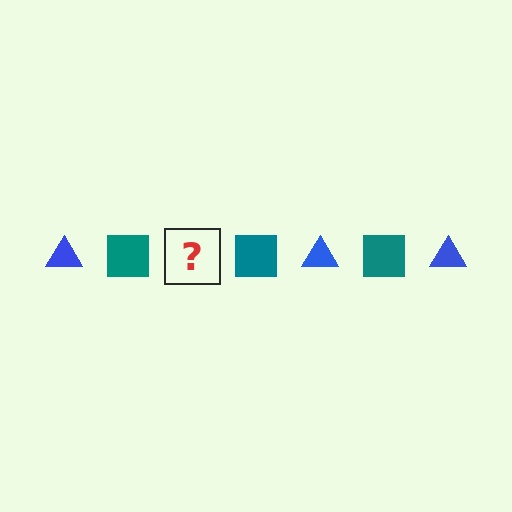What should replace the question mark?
The question mark should be replaced with a blue triangle.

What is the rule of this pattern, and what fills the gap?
The rule is that the pattern alternates between blue triangle and teal square. The gap should be filled with a blue triangle.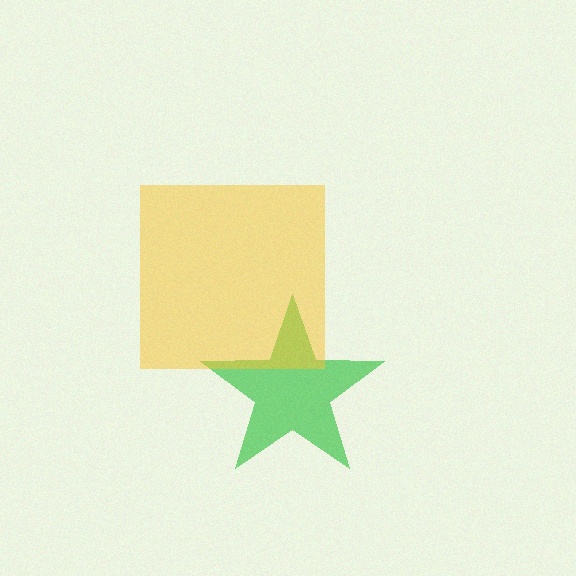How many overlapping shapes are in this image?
There are 2 overlapping shapes in the image.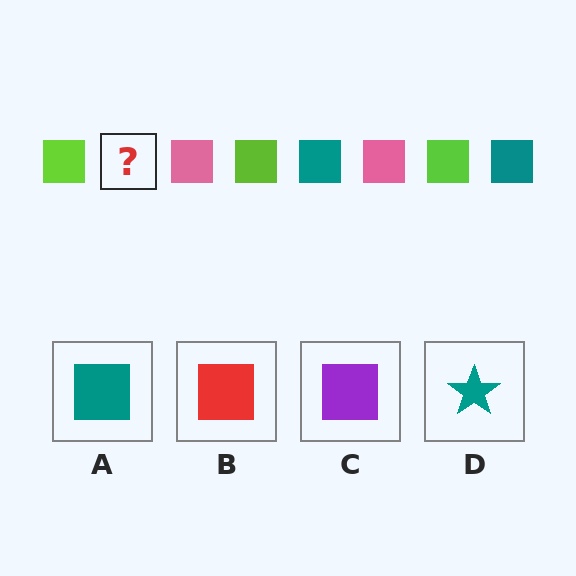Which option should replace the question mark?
Option A.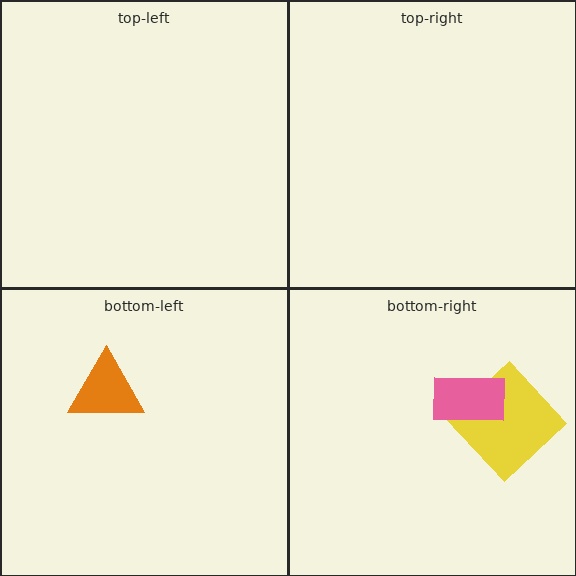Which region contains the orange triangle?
The bottom-left region.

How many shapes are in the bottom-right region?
2.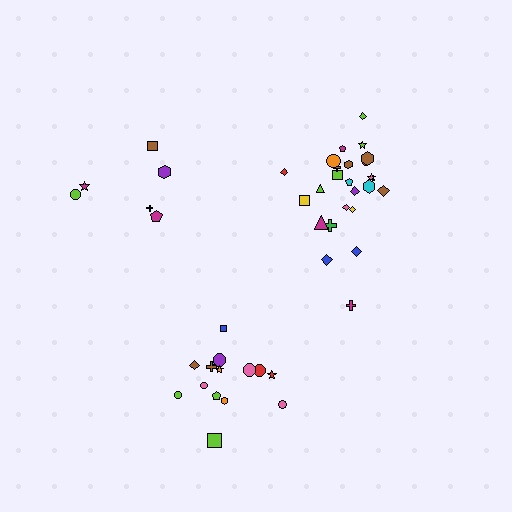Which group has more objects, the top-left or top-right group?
The top-right group.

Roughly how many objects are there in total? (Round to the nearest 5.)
Roughly 45 objects in total.